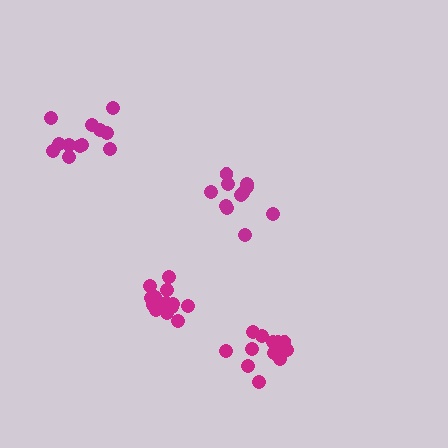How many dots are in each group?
Group 1: 12 dots, Group 2: 11 dots, Group 3: 13 dots, Group 4: 13 dots (49 total).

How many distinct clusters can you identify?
There are 4 distinct clusters.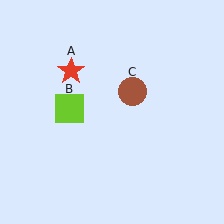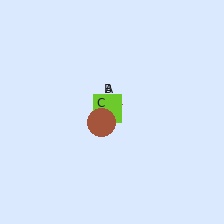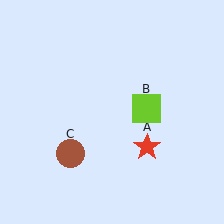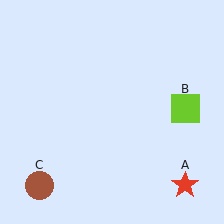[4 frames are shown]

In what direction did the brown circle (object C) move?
The brown circle (object C) moved down and to the left.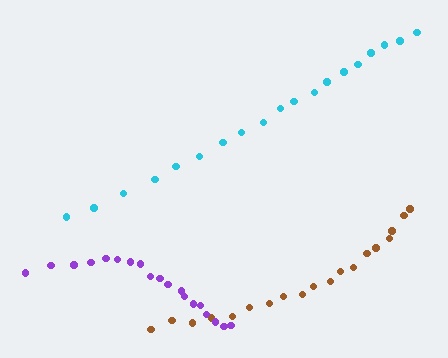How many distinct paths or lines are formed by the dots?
There are 3 distinct paths.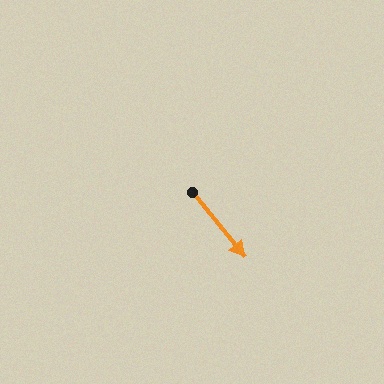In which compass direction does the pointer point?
Southeast.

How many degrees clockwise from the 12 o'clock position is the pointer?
Approximately 141 degrees.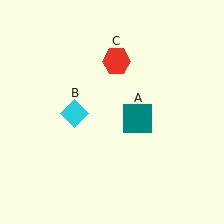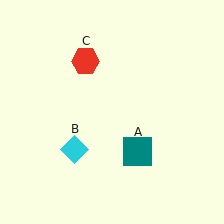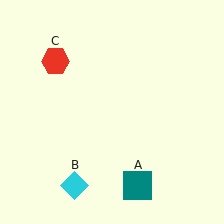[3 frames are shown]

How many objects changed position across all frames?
3 objects changed position: teal square (object A), cyan diamond (object B), red hexagon (object C).